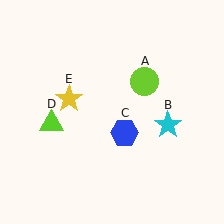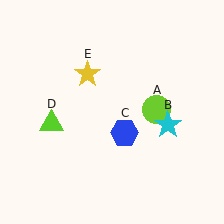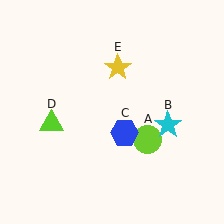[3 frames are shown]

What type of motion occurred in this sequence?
The lime circle (object A), yellow star (object E) rotated clockwise around the center of the scene.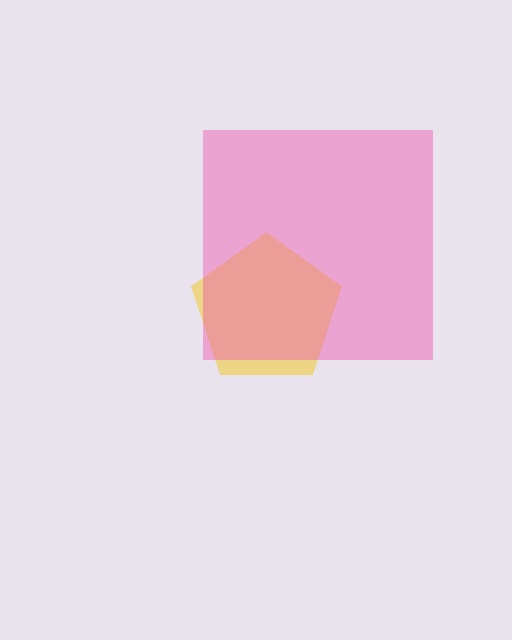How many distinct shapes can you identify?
There are 2 distinct shapes: a yellow pentagon, a pink square.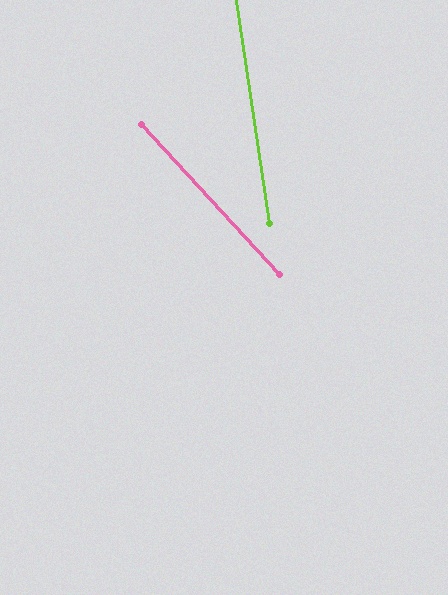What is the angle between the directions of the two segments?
Approximately 34 degrees.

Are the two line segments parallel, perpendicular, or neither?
Neither parallel nor perpendicular — they differ by about 34°.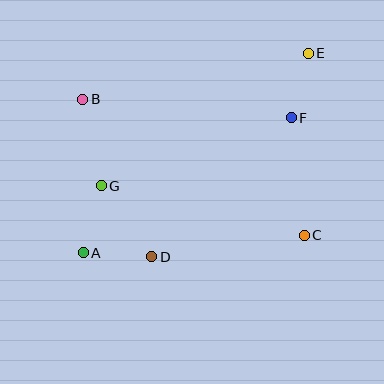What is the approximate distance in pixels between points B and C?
The distance between B and C is approximately 260 pixels.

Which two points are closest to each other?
Points E and F are closest to each other.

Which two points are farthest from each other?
Points A and E are farthest from each other.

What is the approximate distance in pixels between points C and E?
The distance between C and E is approximately 183 pixels.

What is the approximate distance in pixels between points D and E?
The distance between D and E is approximately 257 pixels.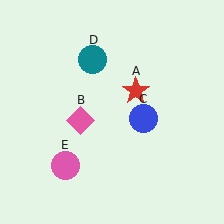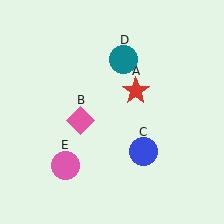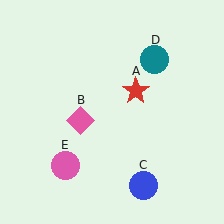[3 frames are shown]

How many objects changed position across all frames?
2 objects changed position: blue circle (object C), teal circle (object D).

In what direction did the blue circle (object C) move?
The blue circle (object C) moved down.